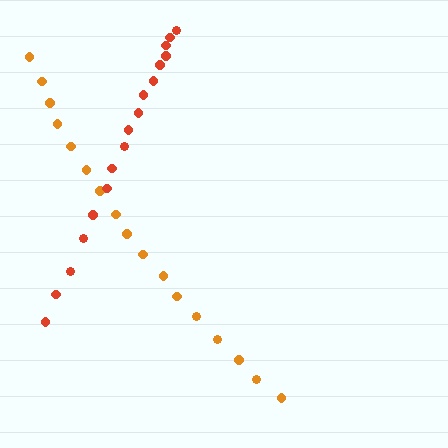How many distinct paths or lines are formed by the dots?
There are 2 distinct paths.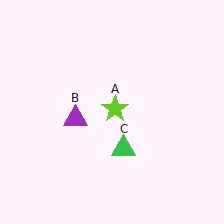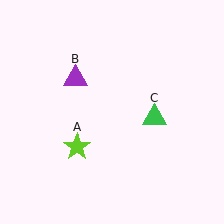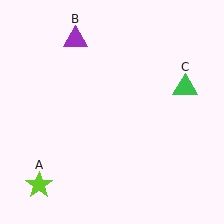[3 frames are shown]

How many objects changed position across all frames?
3 objects changed position: lime star (object A), purple triangle (object B), green triangle (object C).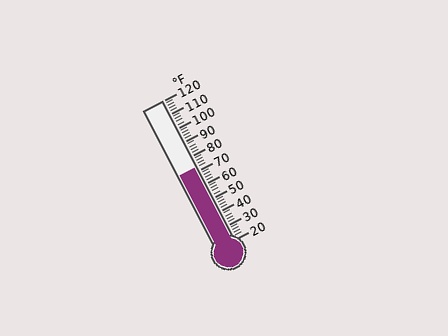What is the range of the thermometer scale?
The thermometer scale ranges from 20°F to 120°F.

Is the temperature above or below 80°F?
The temperature is below 80°F.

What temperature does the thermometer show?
The thermometer shows approximately 72°F.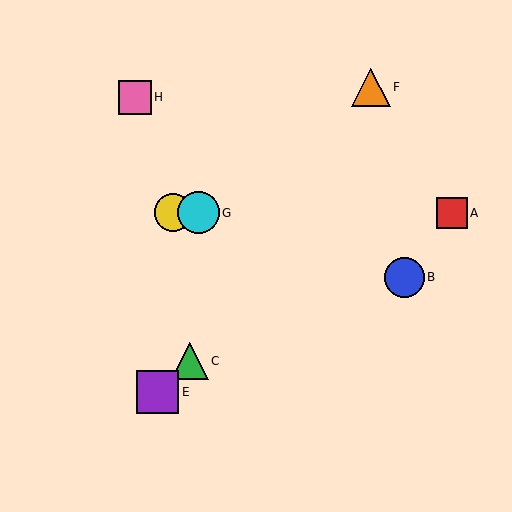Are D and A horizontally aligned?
Yes, both are at y≈213.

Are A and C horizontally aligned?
No, A is at y≈213 and C is at y≈361.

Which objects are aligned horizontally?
Objects A, D, G are aligned horizontally.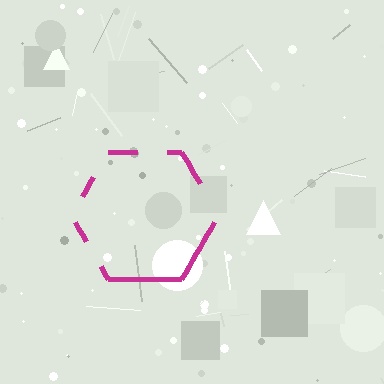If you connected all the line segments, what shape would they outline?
They would outline a hexagon.